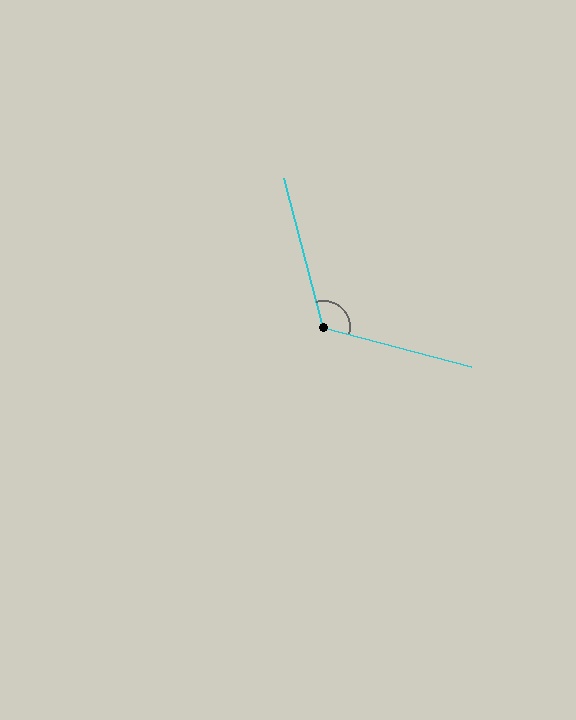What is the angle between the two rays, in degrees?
Approximately 119 degrees.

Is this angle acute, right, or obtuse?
It is obtuse.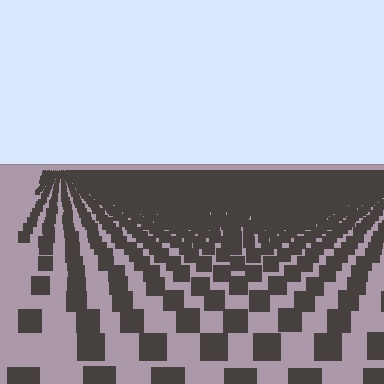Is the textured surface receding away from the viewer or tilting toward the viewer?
The surface is receding away from the viewer. Texture elements get smaller and denser toward the top.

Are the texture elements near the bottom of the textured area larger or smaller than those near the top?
Larger. Near the bottom, elements are closer to the viewer and appear at a bigger on-screen size.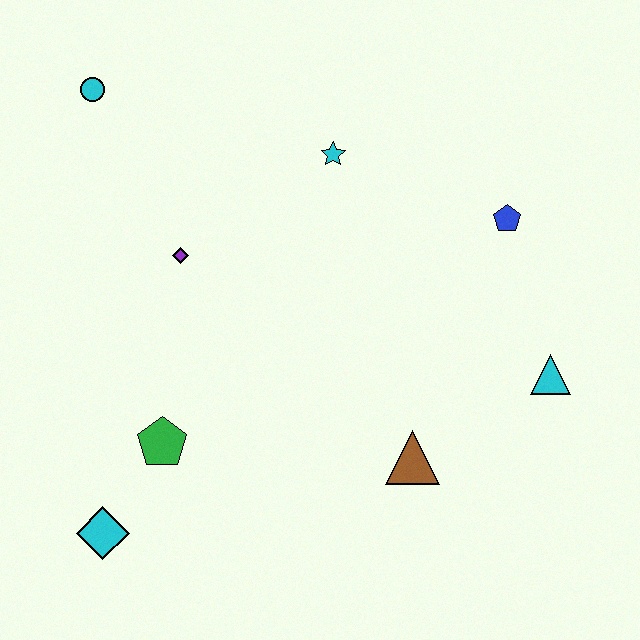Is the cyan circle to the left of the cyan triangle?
Yes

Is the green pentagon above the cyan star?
No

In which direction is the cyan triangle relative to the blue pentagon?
The cyan triangle is below the blue pentagon.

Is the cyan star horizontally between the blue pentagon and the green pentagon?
Yes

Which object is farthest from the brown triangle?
The cyan circle is farthest from the brown triangle.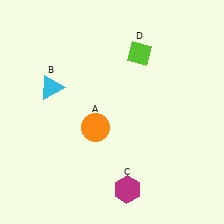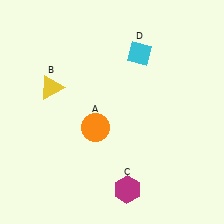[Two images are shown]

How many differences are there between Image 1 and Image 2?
There are 2 differences between the two images.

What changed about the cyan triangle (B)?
In Image 1, B is cyan. In Image 2, it changed to yellow.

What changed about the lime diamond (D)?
In Image 1, D is lime. In Image 2, it changed to cyan.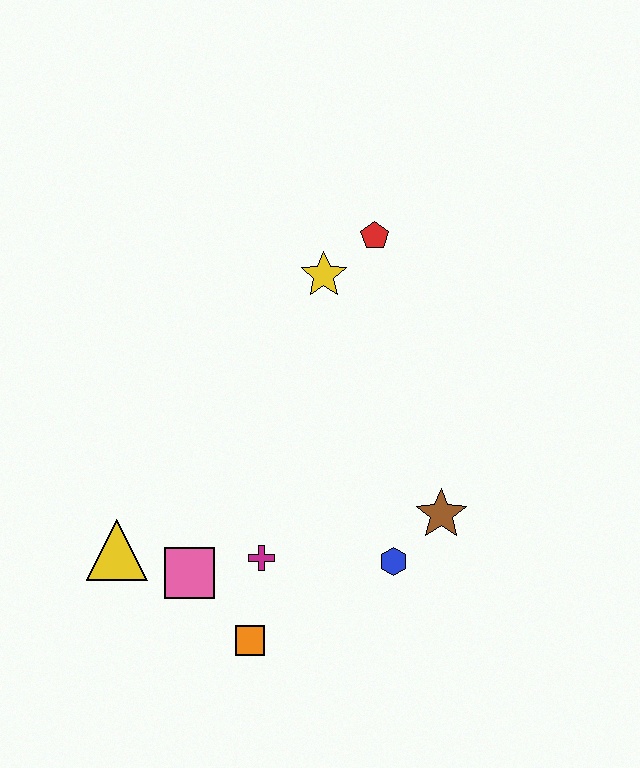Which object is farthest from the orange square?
The red pentagon is farthest from the orange square.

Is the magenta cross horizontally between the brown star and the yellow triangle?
Yes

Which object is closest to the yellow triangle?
The pink square is closest to the yellow triangle.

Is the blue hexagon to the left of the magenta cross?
No